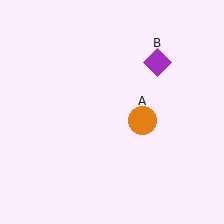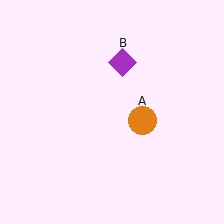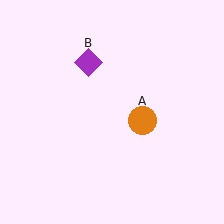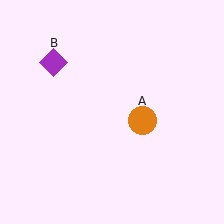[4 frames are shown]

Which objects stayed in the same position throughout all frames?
Orange circle (object A) remained stationary.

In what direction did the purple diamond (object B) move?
The purple diamond (object B) moved left.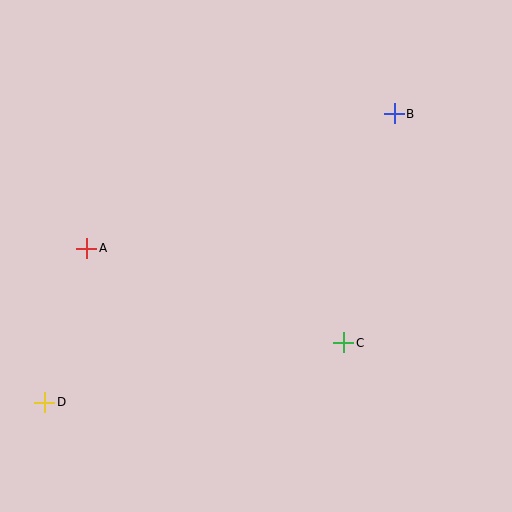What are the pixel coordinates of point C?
Point C is at (344, 343).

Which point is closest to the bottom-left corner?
Point D is closest to the bottom-left corner.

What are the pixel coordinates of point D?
Point D is at (45, 402).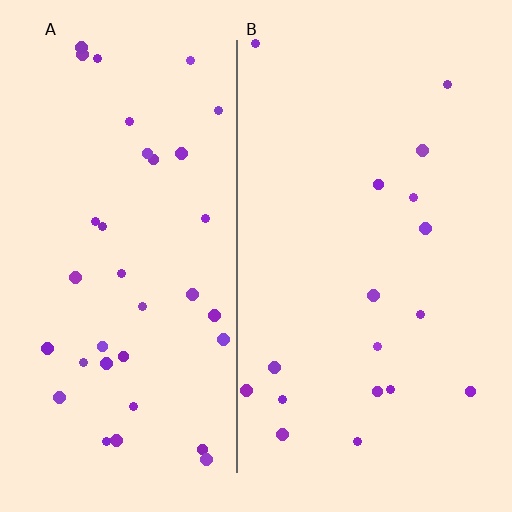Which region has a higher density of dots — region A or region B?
A (the left).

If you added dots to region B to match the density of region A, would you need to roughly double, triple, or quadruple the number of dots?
Approximately double.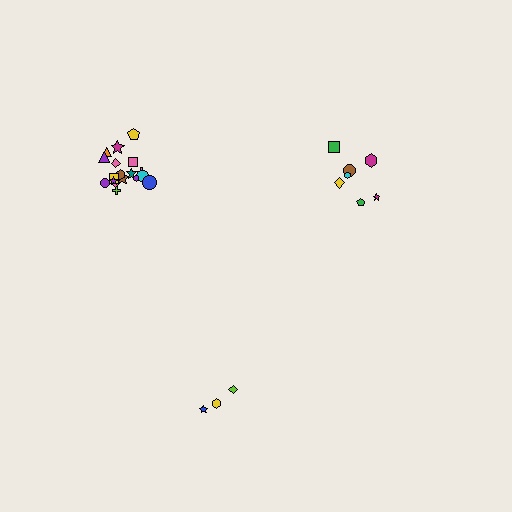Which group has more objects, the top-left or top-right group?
The top-left group.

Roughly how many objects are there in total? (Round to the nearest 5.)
Roughly 30 objects in total.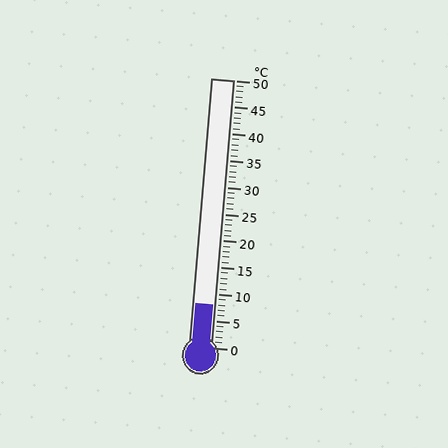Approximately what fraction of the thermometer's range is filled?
The thermometer is filled to approximately 15% of its range.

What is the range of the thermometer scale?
The thermometer scale ranges from 0°C to 50°C.